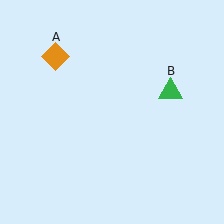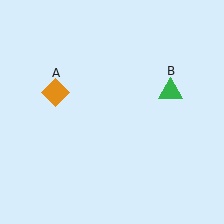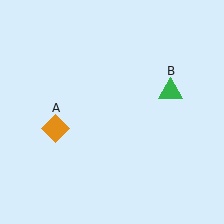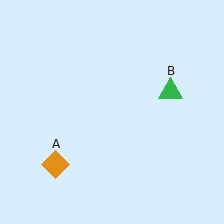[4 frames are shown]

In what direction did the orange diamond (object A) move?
The orange diamond (object A) moved down.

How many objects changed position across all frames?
1 object changed position: orange diamond (object A).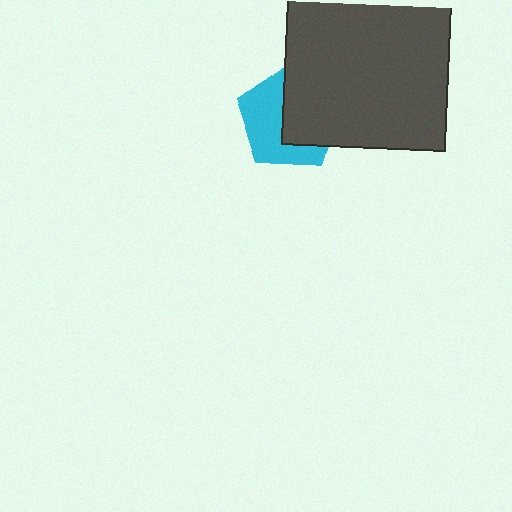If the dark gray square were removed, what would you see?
You would see the complete cyan pentagon.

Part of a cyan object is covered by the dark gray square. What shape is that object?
It is a pentagon.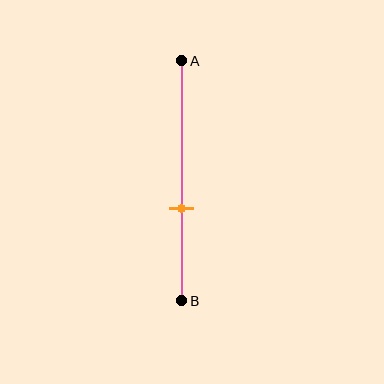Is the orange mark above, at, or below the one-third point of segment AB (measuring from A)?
The orange mark is below the one-third point of segment AB.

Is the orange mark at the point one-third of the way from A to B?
No, the mark is at about 60% from A, not at the 33% one-third point.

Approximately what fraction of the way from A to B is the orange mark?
The orange mark is approximately 60% of the way from A to B.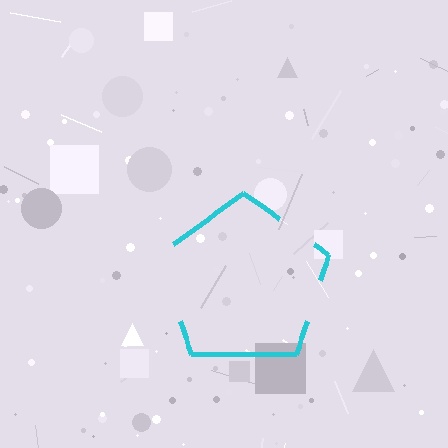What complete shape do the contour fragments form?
The contour fragments form a pentagon.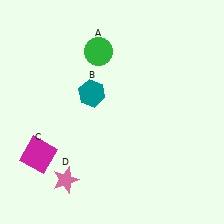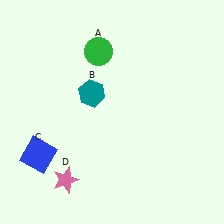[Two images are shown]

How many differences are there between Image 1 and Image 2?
There is 1 difference between the two images.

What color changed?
The square (C) changed from magenta in Image 1 to blue in Image 2.